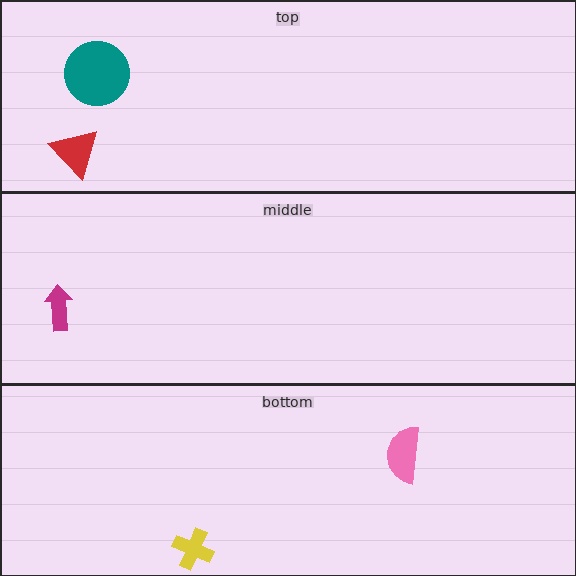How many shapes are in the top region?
2.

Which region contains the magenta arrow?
The middle region.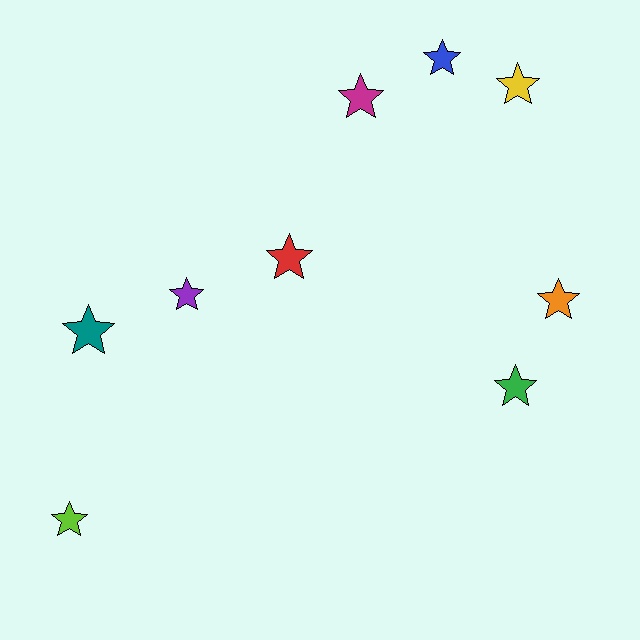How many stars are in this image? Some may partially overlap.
There are 9 stars.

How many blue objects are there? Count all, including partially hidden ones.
There is 1 blue object.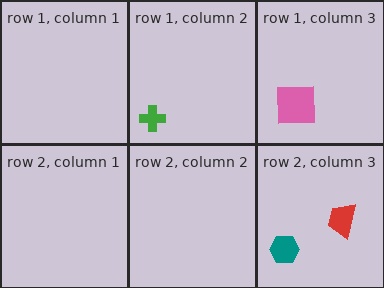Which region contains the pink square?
The row 1, column 3 region.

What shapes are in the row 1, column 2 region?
The green cross.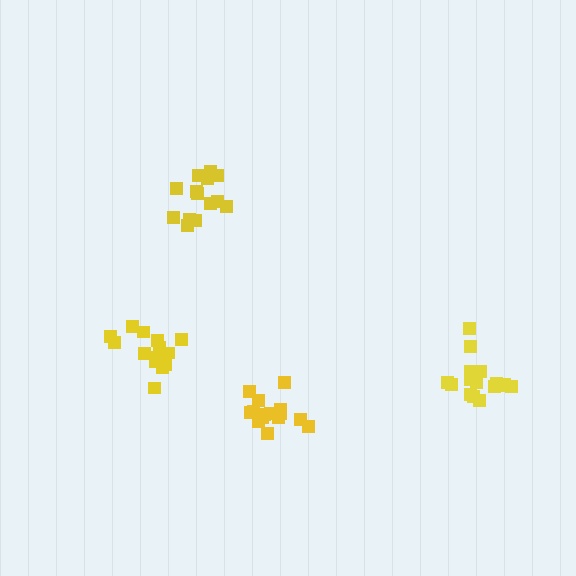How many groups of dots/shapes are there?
There are 4 groups.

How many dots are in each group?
Group 1: 15 dots, Group 2: 15 dots, Group 3: 17 dots, Group 4: 15 dots (62 total).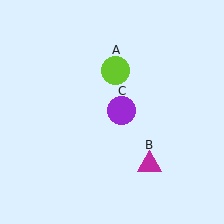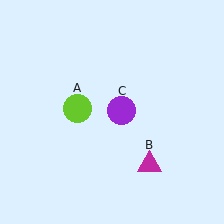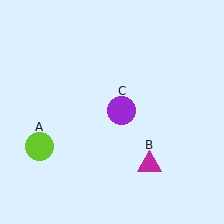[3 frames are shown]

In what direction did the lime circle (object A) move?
The lime circle (object A) moved down and to the left.